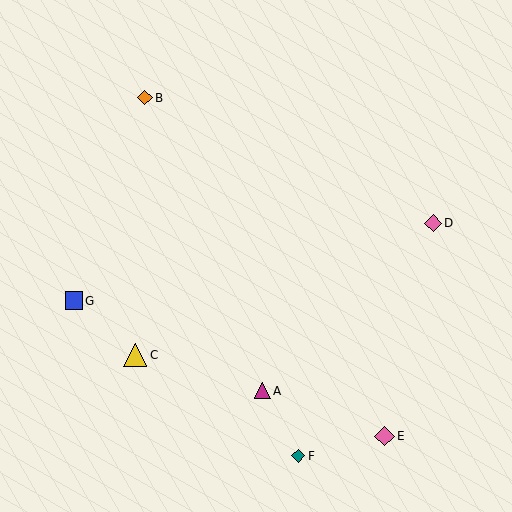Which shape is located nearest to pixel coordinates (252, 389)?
The magenta triangle (labeled A) at (262, 391) is nearest to that location.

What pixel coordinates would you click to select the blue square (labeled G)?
Click at (74, 301) to select the blue square G.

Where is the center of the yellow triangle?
The center of the yellow triangle is at (135, 355).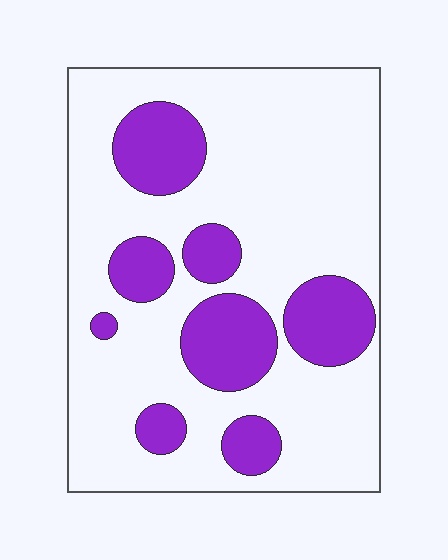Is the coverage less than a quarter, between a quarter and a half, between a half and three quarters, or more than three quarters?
Less than a quarter.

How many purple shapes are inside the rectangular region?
8.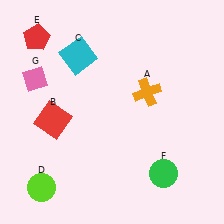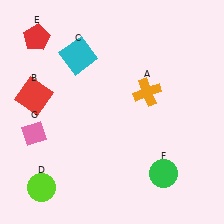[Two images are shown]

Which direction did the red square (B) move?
The red square (B) moved up.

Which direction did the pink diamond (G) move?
The pink diamond (G) moved down.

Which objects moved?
The objects that moved are: the red square (B), the pink diamond (G).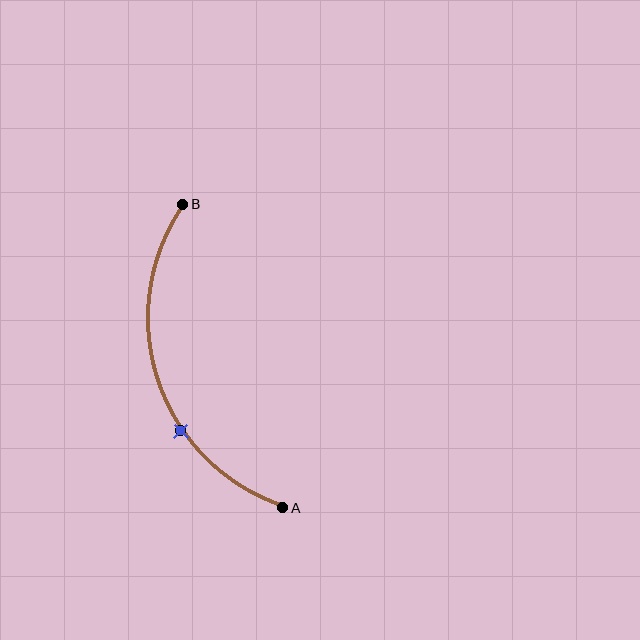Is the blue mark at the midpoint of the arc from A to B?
No. The blue mark lies on the arc but is closer to endpoint A. The arc midpoint would be at the point on the curve equidistant along the arc from both A and B.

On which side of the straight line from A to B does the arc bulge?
The arc bulges to the left of the straight line connecting A and B.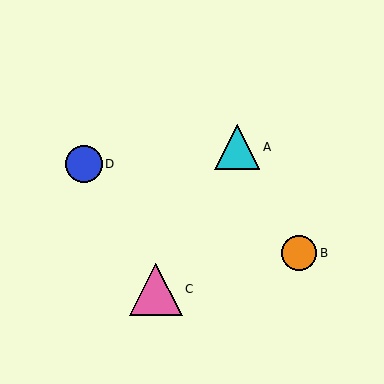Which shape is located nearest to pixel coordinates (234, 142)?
The cyan triangle (labeled A) at (237, 147) is nearest to that location.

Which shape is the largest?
The pink triangle (labeled C) is the largest.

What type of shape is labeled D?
Shape D is a blue circle.